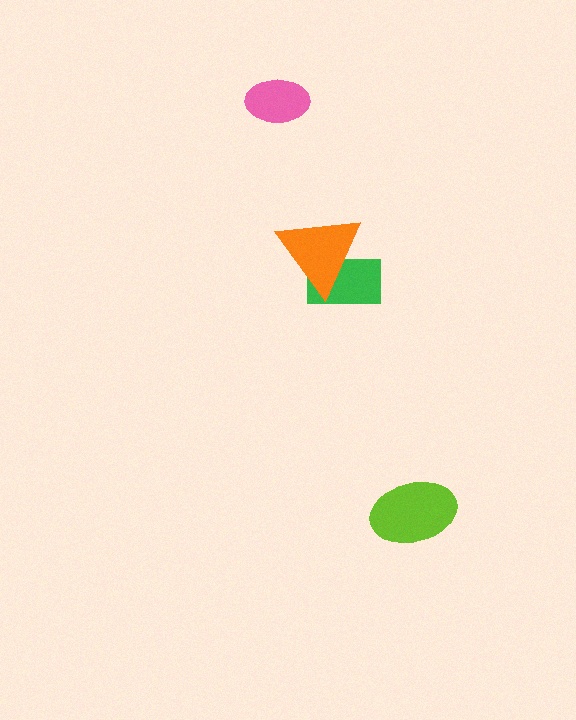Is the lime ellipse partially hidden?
No, no other shape covers it.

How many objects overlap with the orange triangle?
1 object overlaps with the orange triangle.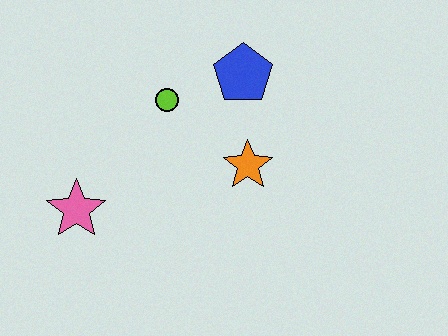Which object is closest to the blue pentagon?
The lime circle is closest to the blue pentagon.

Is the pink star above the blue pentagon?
No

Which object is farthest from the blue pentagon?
The pink star is farthest from the blue pentagon.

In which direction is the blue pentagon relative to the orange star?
The blue pentagon is above the orange star.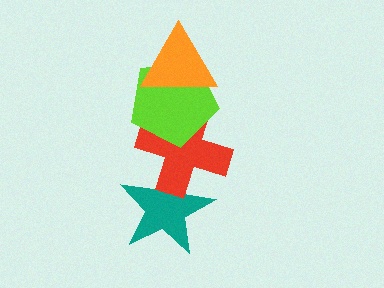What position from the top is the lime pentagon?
The lime pentagon is 2nd from the top.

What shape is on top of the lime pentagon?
The orange triangle is on top of the lime pentagon.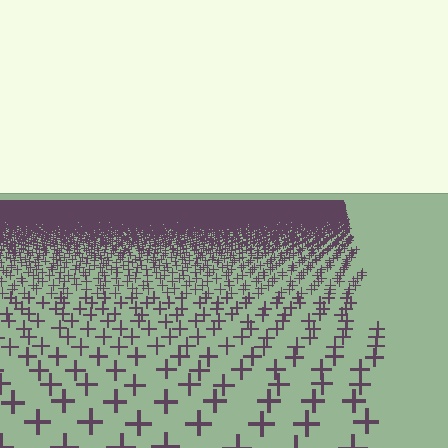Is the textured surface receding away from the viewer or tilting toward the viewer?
The surface is receding away from the viewer. Texture elements get smaller and denser toward the top.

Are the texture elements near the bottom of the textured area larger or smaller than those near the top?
Larger. Near the bottom, elements are closer to the viewer and appear at a bigger on-screen size.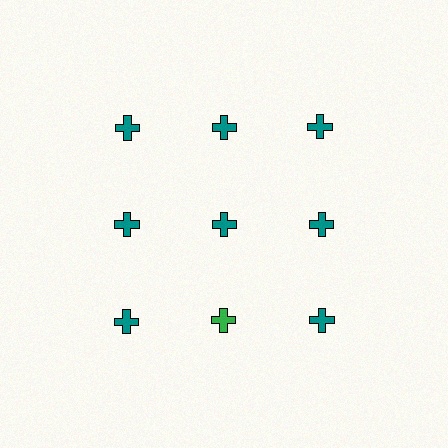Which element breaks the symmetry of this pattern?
The green cross in the third row, second from left column breaks the symmetry. All other shapes are teal crosses.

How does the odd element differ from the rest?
It has a different color: green instead of teal.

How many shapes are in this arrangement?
There are 9 shapes arranged in a grid pattern.